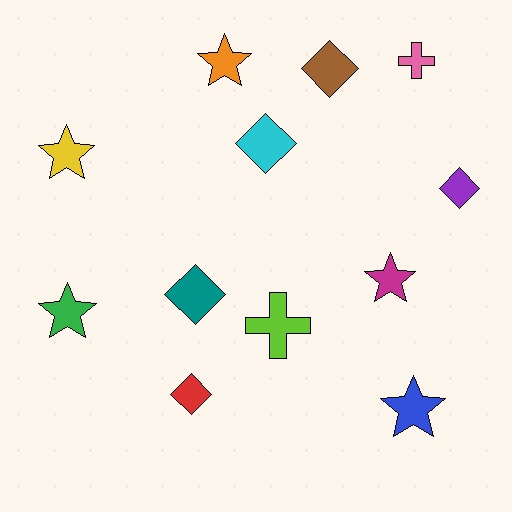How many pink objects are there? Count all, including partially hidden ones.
There is 1 pink object.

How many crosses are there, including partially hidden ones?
There are 2 crosses.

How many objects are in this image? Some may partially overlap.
There are 12 objects.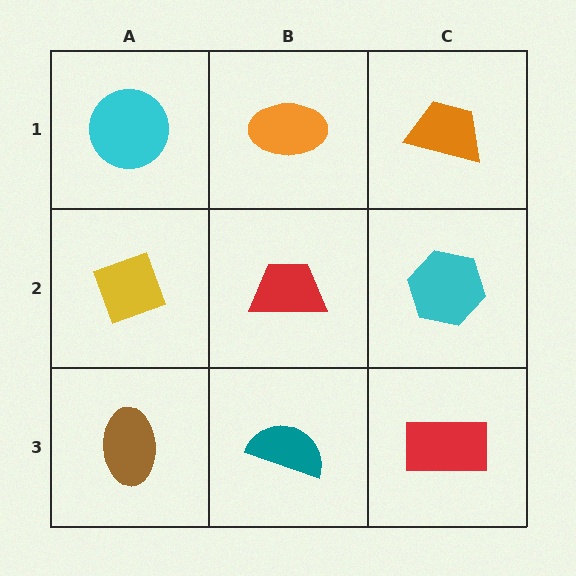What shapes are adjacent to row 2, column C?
An orange trapezoid (row 1, column C), a red rectangle (row 3, column C), a red trapezoid (row 2, column B).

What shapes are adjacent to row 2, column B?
An orange ellipse (row 1, column B), a teal semicircle (row 3, column B), a yellow diamond (row 2, column A), a cyan hexagon (row 2, column C).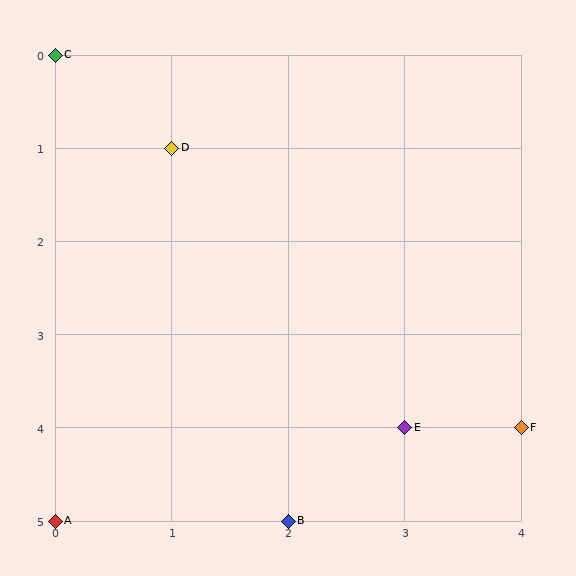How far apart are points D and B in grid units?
Points D and B are 1 column and 4 rows apart (about 4.1 grid units diagonally).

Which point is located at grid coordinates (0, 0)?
Point C is at (0, 0).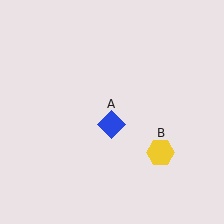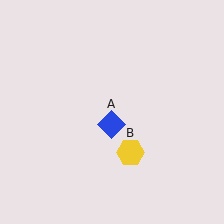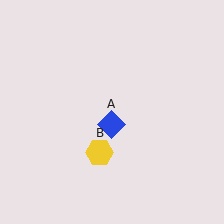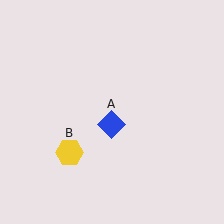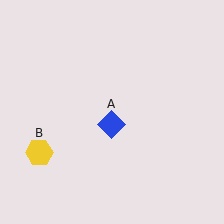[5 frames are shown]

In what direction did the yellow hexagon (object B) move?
The yellow hexagon (object B) moved left.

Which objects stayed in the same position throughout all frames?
Blue diamond (object A) remained stationary.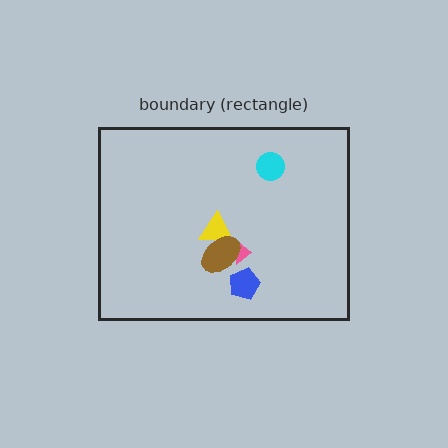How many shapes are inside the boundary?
5 inside, 0 outside.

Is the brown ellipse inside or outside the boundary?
Inside.